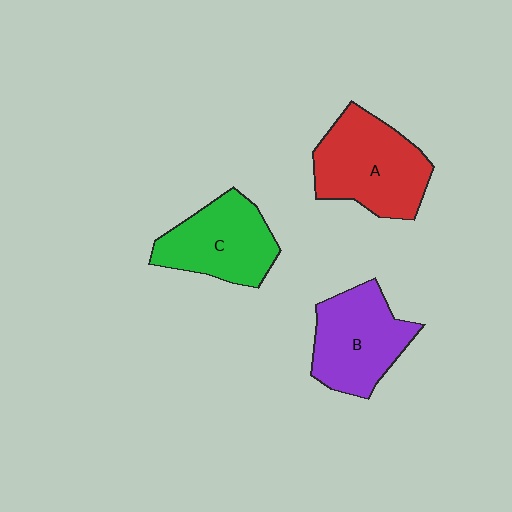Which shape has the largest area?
Shape A (red).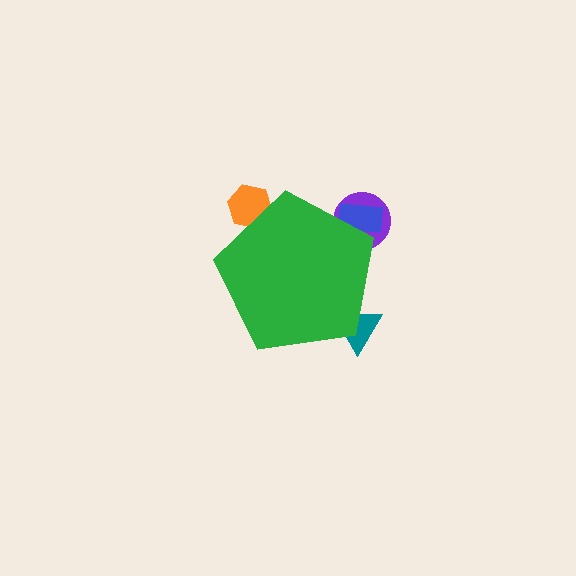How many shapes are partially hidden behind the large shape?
4 shapes are partially hidden.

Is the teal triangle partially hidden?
Yes, the teal triangle is partially hidden behind the green pentagon.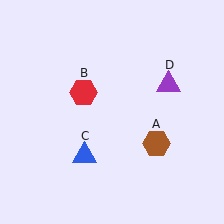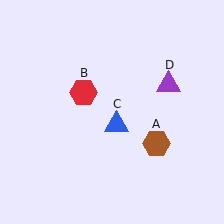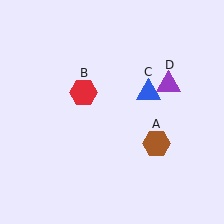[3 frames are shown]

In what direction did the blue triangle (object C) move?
The blue triangle (object C) moved up and to the right.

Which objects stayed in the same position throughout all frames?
Brown hexagon (object A) and red hexagon (object B) and purple triangle (object D) remained stationary.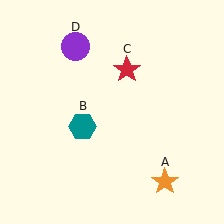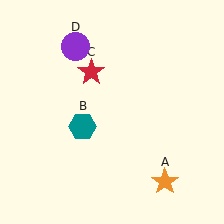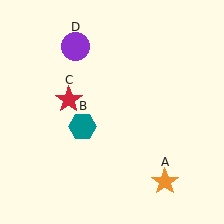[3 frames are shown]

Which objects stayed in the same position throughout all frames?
Orange star (object A) and teal hexagon (object B) and purple circle (object D) remained stationary.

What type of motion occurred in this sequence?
The red star (object C) rotated counterclockwise around the center of the scene.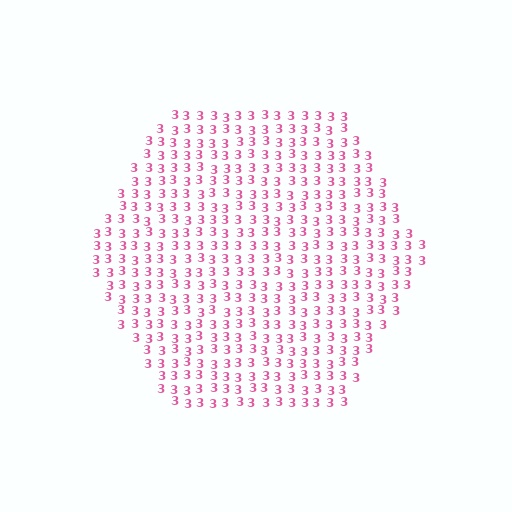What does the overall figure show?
The overall figure shows a hexagon.